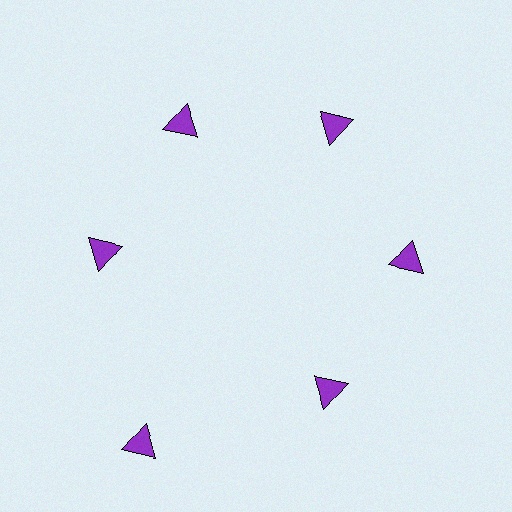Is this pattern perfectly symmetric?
No. The 6 purple triangles are arranged in a ring, but one element near the 7 o'clock position is pushed outward from the center, breaking the 6-fold rotational symmetry.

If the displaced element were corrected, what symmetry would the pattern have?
It would have 6-fold rotational symmetry — the pattern would map onto itself every 60 degrees.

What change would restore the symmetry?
The symmetry would be restored by moving it inward, back onto the ring so that all 6 triangles sit at equal angles and equal distance from the center.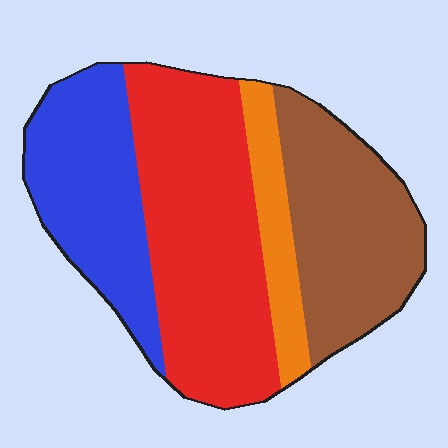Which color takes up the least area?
Orange, at roughly 10%.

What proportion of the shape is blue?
Blue takes up between a sixth and a third of the shape.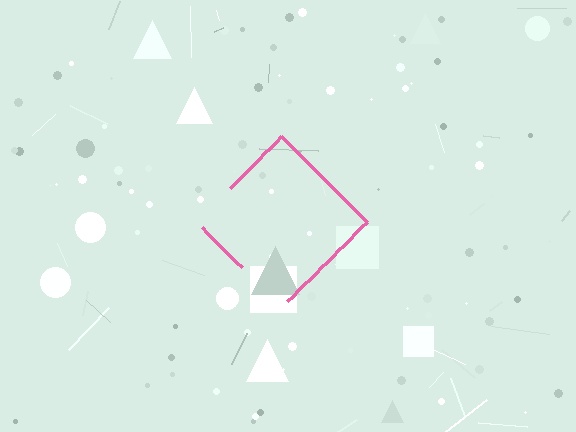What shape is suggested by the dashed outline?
The dashed outline suggests a diamond.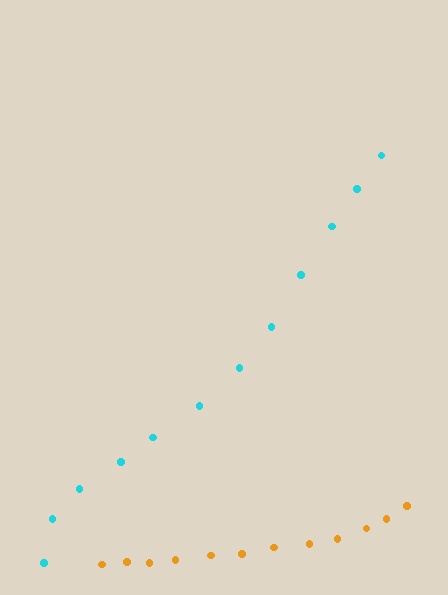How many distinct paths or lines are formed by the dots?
There are 2 distinct paths.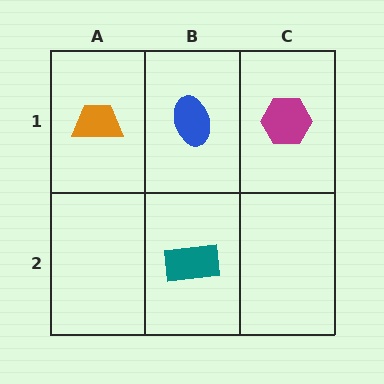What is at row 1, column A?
An orange trapezoid.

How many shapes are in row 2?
1 shape.